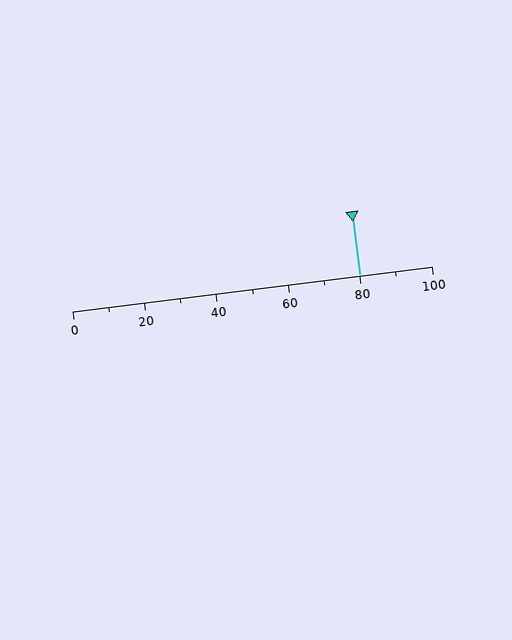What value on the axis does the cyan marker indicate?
The marker indicates approximately 80.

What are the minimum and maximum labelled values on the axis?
The axis runs from 0 to 100.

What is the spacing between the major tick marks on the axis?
The major ticks are spaced 20 apart.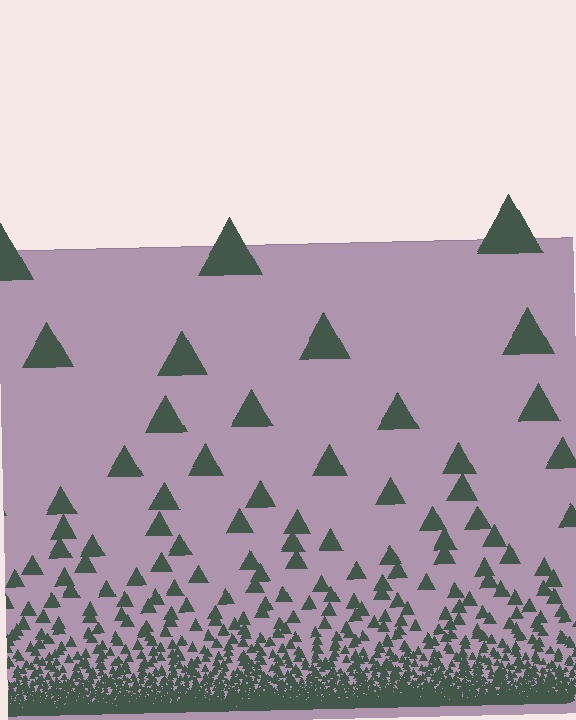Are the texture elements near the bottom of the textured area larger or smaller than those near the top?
Smaller. The gradient is inverted — elements near the bottom are smaller and denser.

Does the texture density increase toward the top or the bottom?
Density increases toward the bottom.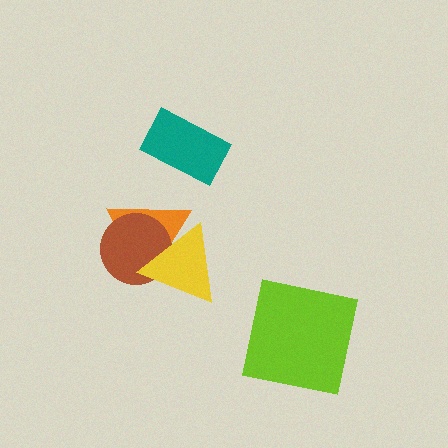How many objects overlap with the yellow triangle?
2 objects overlap with the yellow triangle.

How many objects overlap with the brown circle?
2 objects overlap with the brown circle.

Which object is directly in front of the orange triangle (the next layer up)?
The brown circle is directly in front of the orange triangle.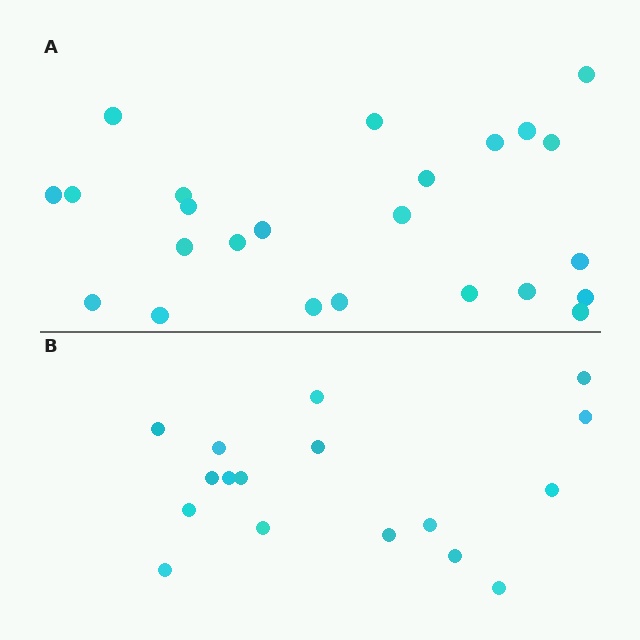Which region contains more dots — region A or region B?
Region A (the top region) has more dots.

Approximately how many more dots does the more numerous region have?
Region A has roughly 8 or so more dots than region B.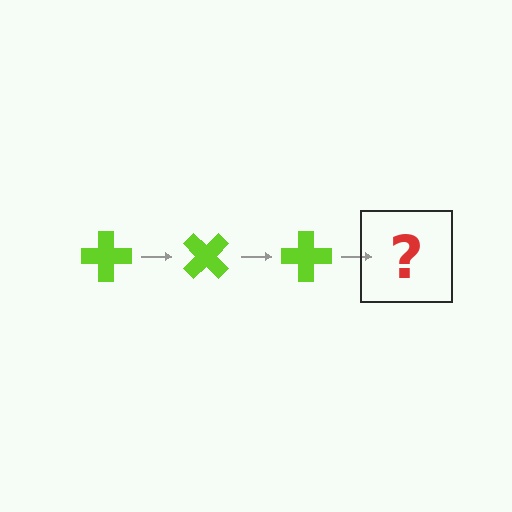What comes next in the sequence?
The next element should be a lime cross rotated 135 degrees.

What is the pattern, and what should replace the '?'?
The pattern is that the cross rotates 45 degrees each step. The '?' should be a lime cross rotated 135 degrees.